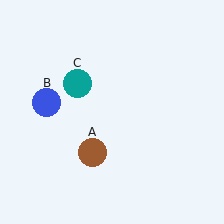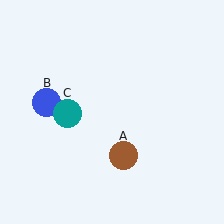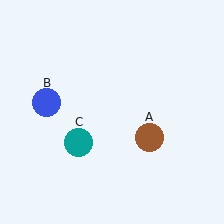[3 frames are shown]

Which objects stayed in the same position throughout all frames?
Blue circle (object B) remained stationary.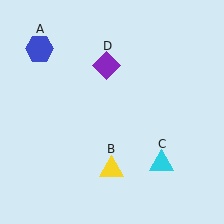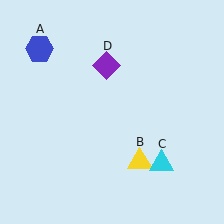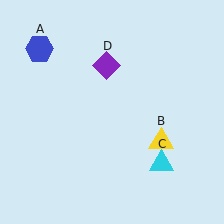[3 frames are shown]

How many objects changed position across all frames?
1 object changed position: yellow triangle (object B).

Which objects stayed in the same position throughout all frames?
Blue hexagon (object A) and cyan triangle (object C) and purple diamond (object D) remained stationary.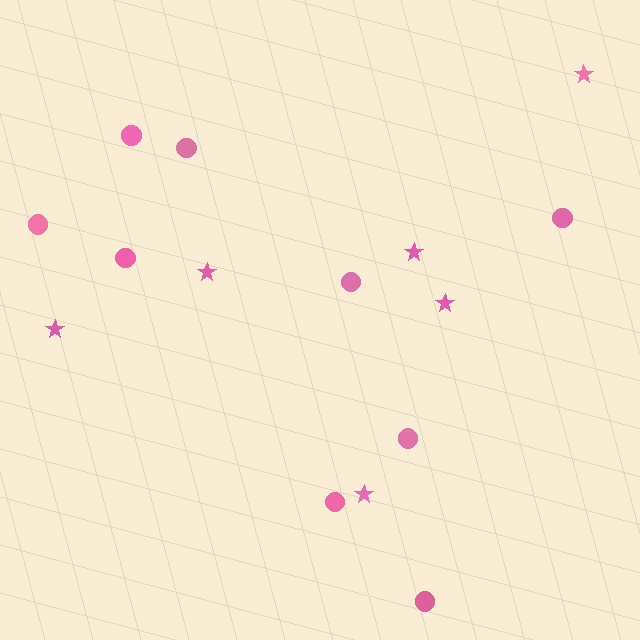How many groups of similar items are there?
There are 2 groups: one group of circles (9) and one group of stars (6).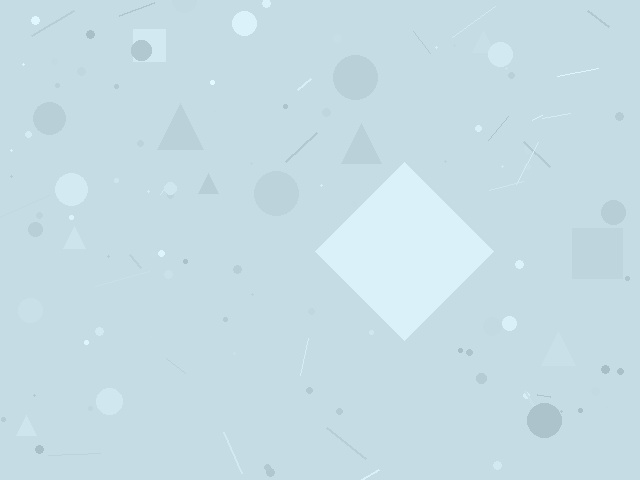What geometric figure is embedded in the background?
A diamond is embedded in the background.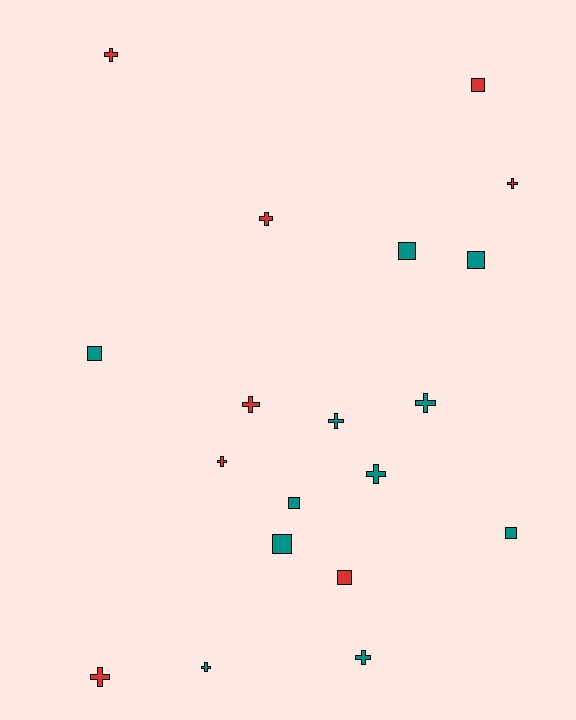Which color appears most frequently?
Teal, with 11 objects.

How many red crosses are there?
There are 6 red crosses.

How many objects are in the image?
There are 19 objects.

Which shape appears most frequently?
Cross, with 11 objects.